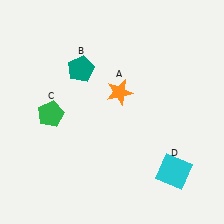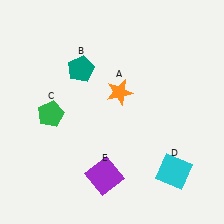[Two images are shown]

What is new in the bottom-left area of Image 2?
A purple square (E) was added in the bottom-left area of Image 2.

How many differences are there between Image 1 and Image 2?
There is 1 difference between the two images.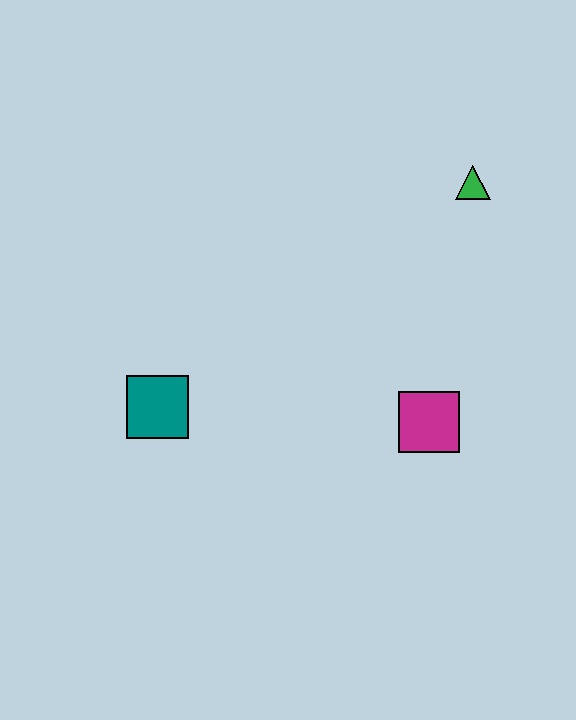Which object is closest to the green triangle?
The magenta square is closest to the green triangle.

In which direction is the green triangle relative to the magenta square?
The green triangle is above the magenta square.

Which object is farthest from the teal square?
The green triangle is farthest from the teal square.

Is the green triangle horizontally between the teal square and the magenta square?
No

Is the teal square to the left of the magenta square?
Yes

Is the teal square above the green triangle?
No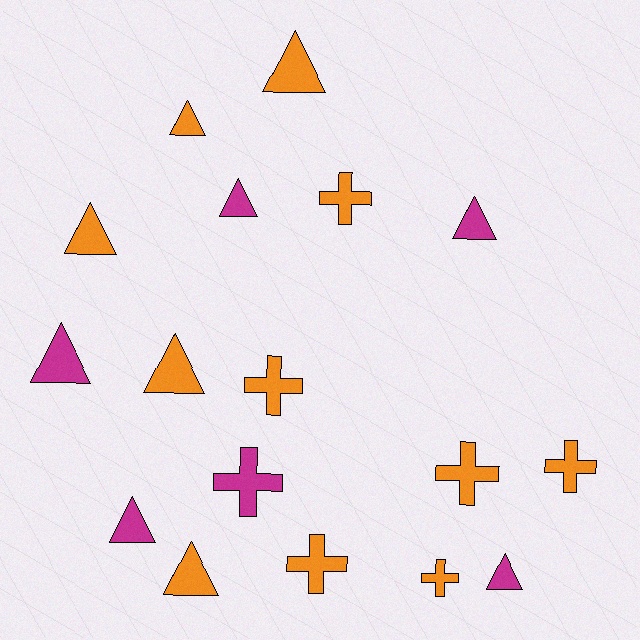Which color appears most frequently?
Orange, with 11 objects.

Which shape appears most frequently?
Triangle, with 10 objects.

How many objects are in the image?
There are 17 objects.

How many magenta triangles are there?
There are 5 magenta triangles.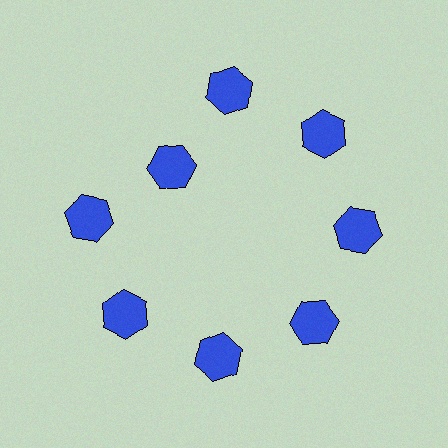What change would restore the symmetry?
The symmetry would be restored by moving it outward, back onto the ring so that all 8 hexagons sit at equal angles and equal distance from the center.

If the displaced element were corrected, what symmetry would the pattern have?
It would have 8-fold rotational symmetry — the pattern would map onto itself every 45 degrees.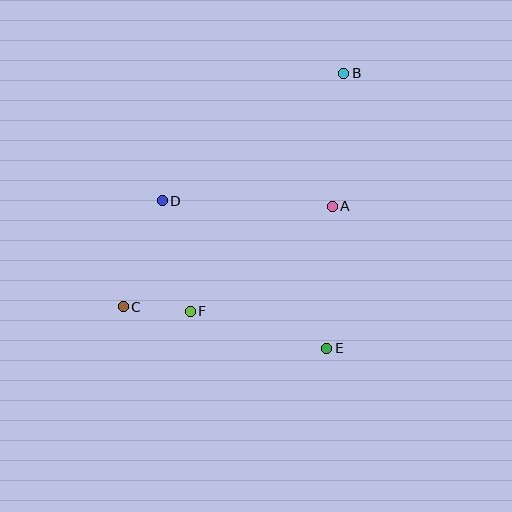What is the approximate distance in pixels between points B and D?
The distance between B and D is approximately 222 pixels.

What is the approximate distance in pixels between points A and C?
The distance between A and C is approximately 232 pixels.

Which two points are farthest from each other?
Points B and C are farthest from each other.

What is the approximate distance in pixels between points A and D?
The distance between A and D is approximately 170 pixels.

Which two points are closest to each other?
Points C and F are closest to each other.